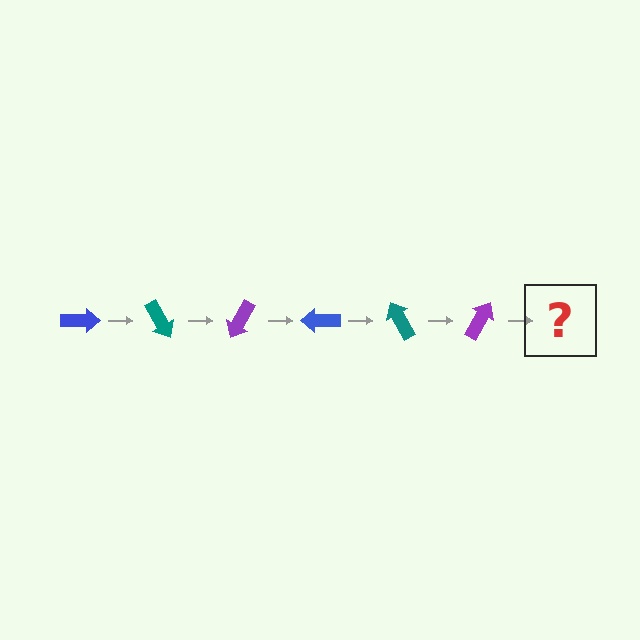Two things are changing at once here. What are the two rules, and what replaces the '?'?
The two rules are that it rotates 60 degrees each step and the color cycles through blue, teal, and purple. The '?' should be a blue arrow, rotated 360 degrees from the start.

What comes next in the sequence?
The next element should be a blue arrow, rotated 360 degrees from the start.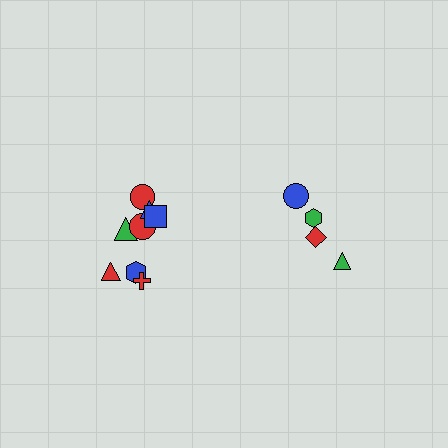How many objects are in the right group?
There are 4 objects.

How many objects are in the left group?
There are 8 objects.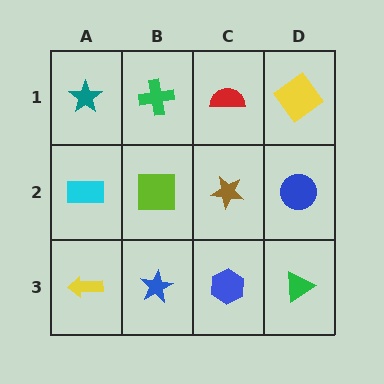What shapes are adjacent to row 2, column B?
A green cross (row 1, column B), a blue star (row 3, column B), a cyan rectangle (row 2, column A), a brown star (row 2, column C).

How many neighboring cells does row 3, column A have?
2.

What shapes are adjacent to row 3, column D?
A blue circle (row 2, column D), a blue hexagon (row 3, column C).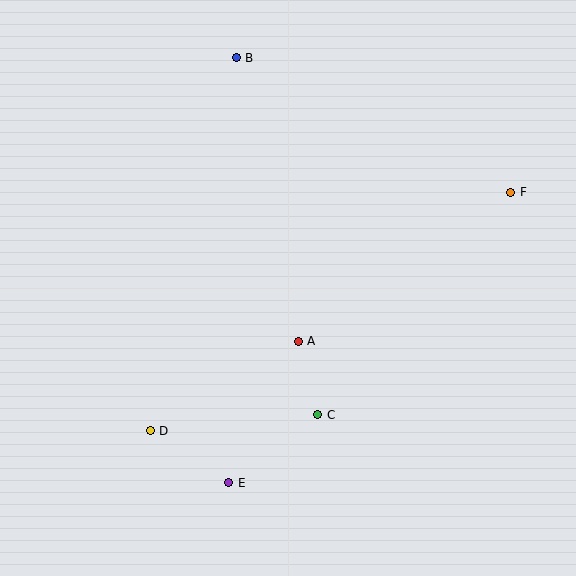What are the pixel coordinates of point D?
Point D is at (150, 431).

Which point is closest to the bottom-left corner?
Point D is closest to the bottom-left corner.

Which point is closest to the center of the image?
Point A at (298, 341) is closest to the center.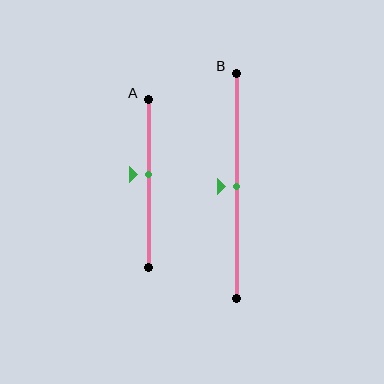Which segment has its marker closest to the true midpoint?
Segment B has its marker closest to the true midpoint.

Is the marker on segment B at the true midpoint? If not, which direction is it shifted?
Yes, the marker on segment B is at the true midpoint.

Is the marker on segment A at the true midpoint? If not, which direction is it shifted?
No, the marker on segment A is shifted upward by about 5% of the segment length.